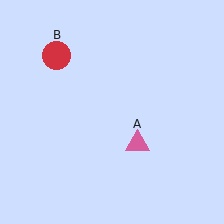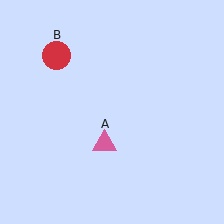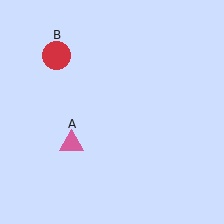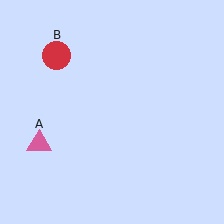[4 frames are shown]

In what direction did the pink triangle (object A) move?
The pink triangle (object A) moved left.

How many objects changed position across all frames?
1 object changed position: pink triangle (object A).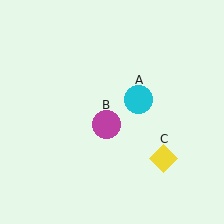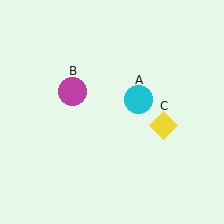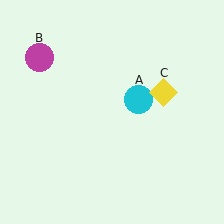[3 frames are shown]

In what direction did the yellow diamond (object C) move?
The yellow diamond (object C) moved up.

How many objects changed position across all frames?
2 objects changed position: magenta circle (object B), yellow diamond (object C).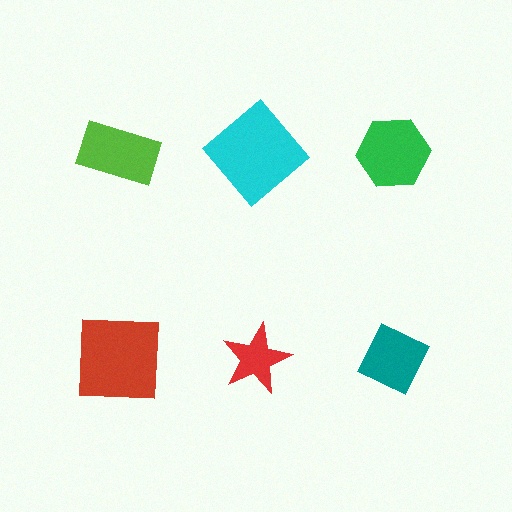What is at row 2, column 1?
A red square.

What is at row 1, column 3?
A green hexagon.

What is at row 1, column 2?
A cyan diamond.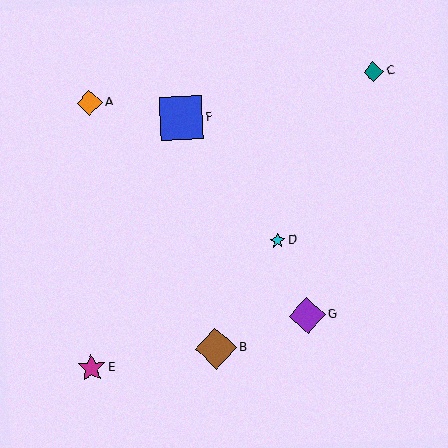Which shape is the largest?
The blue square (labeled F) is the largest.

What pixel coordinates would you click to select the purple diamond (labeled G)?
Click at (307, 315) to select the purple diamond G.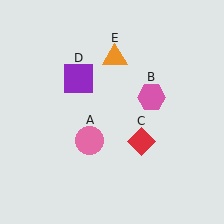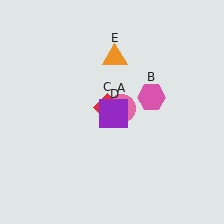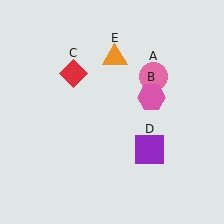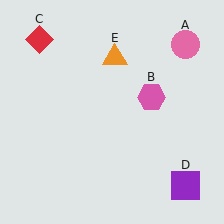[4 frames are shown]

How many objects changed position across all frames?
3 objects changed position: pink circle (object A), red diamond (object C), purple square (object D).